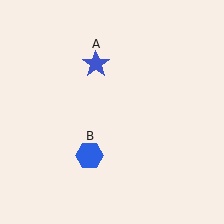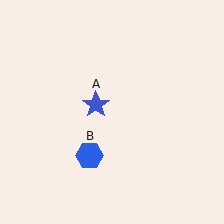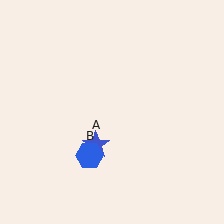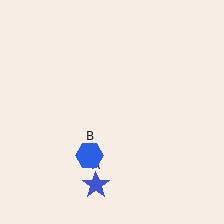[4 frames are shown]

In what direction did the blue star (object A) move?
The blue star (object A) moved down.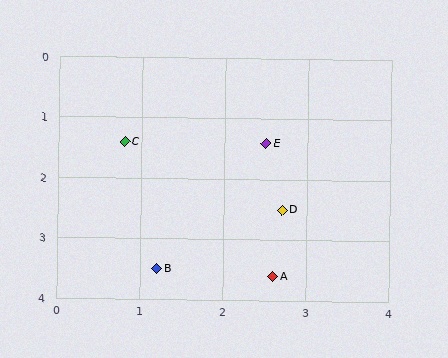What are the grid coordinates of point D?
Point D is at approximately (2.7, 2.5).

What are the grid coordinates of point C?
Point C is at approximately (0.8, 1.4).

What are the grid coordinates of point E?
Point E is at approximately (2.5, 1.4).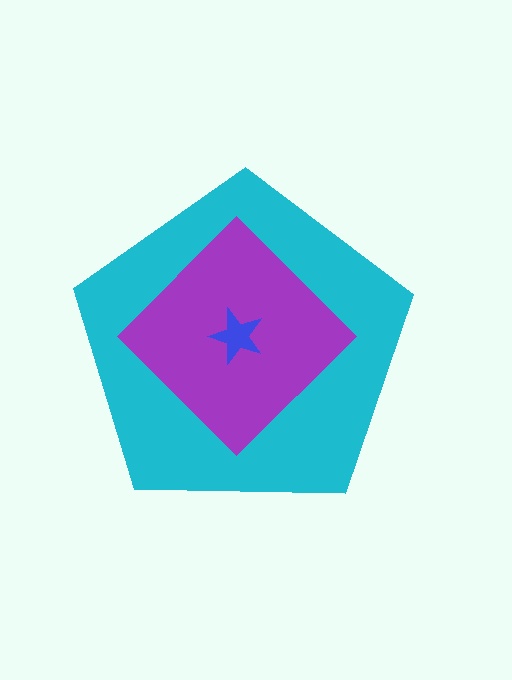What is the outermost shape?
The cyan pentagon.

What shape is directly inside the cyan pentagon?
The purple diamond.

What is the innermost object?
The blue star.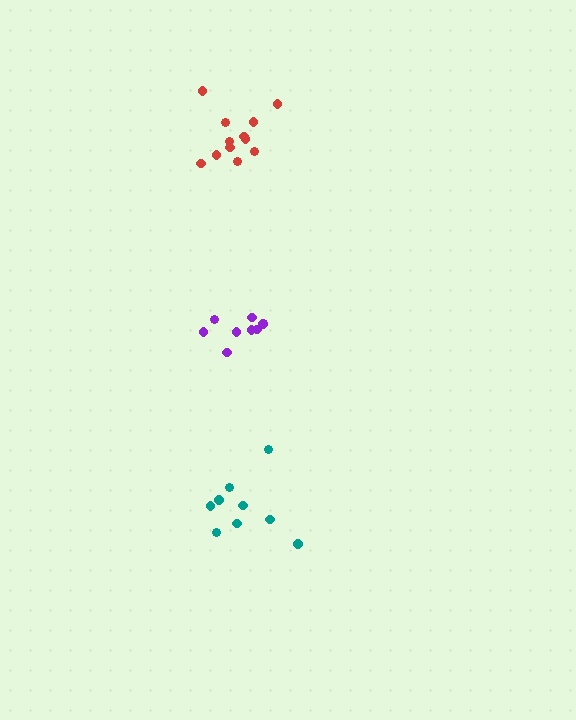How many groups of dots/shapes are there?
There are 3 groups.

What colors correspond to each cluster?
The clusters are colored: purple, teal, red.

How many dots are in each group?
Group 1: 9 dots, Group 2: 9 dots, Group 3: 12 dots (30 total).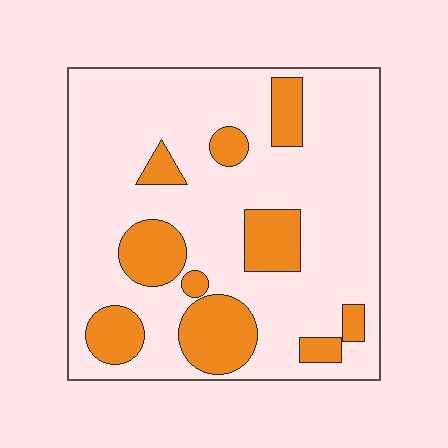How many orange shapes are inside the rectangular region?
10.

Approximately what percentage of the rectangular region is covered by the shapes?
Approximately 25%.